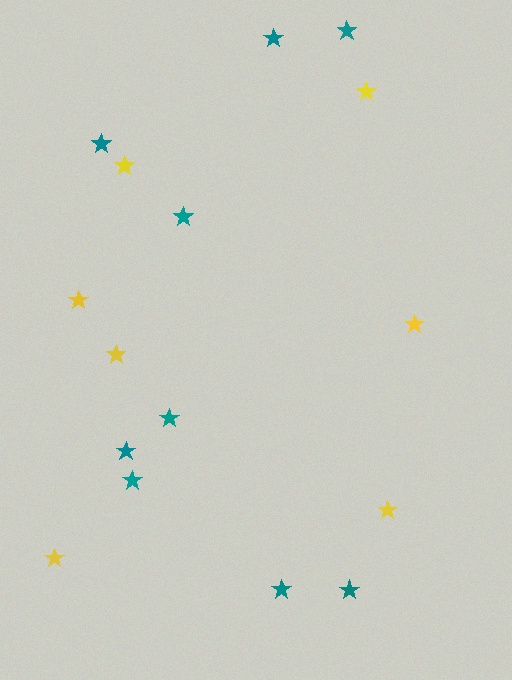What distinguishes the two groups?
There are 2 groups: one group of teal stars (9) and one group of yellow stars (7).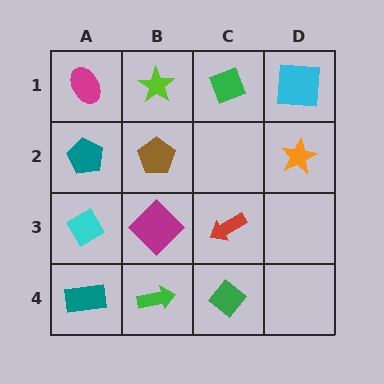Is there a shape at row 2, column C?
No, that cell is empty.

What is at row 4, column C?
A green diamond.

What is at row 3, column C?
A red arrow.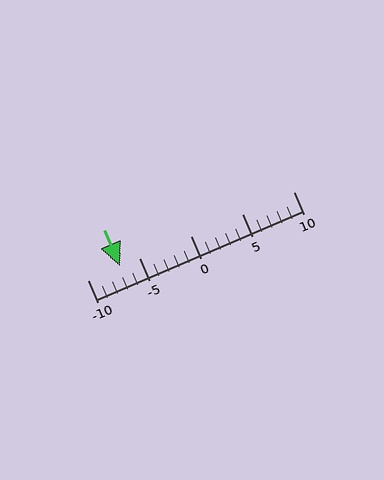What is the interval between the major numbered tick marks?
The major tick marks are spaced 5 units apart.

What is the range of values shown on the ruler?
The ruler shows values from -10 to 10.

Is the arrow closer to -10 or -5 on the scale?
The arrow is closer to -5.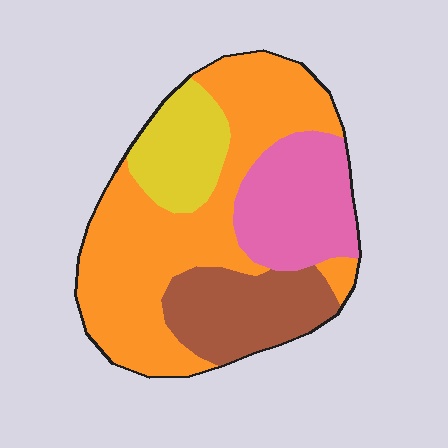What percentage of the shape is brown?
Brown covers roughly 20% of the shape.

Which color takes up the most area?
Orange, at roughly 50%.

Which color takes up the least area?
Yellow, at roughly 15%.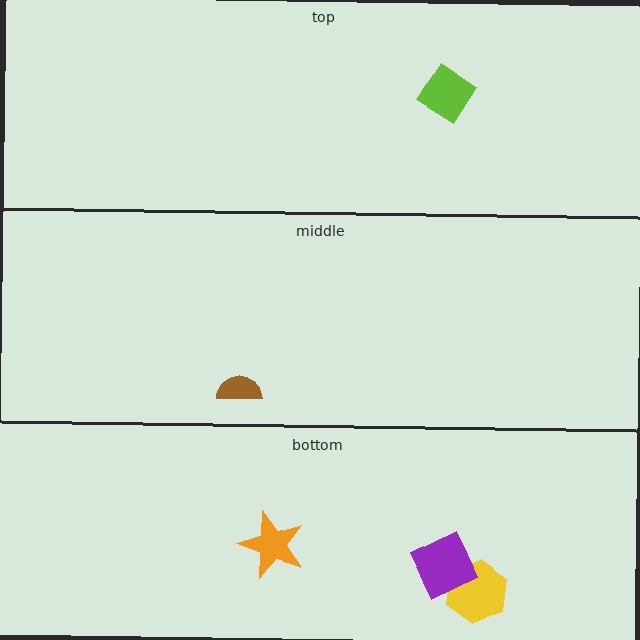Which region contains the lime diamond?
The top region.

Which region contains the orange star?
The bottom region.